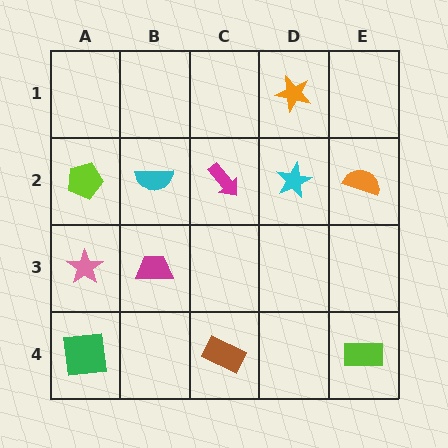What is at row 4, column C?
A brown rectangle.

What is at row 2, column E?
An orange semicircle.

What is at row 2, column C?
A magenta arrow.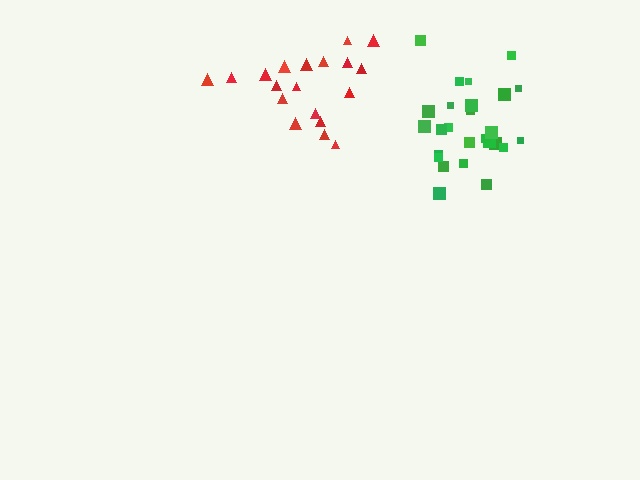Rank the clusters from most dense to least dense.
green, red.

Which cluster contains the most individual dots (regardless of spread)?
Green (26).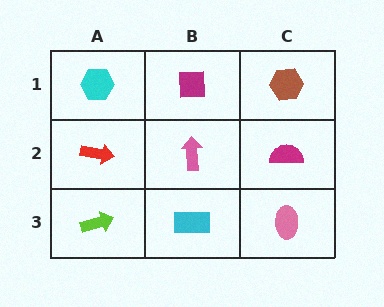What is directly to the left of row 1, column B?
A cyan hexagon.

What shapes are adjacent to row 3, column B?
A pink arrow (row 2, column B), a lime arrow (row 3, column A), a pink ellipse (row 3, column C).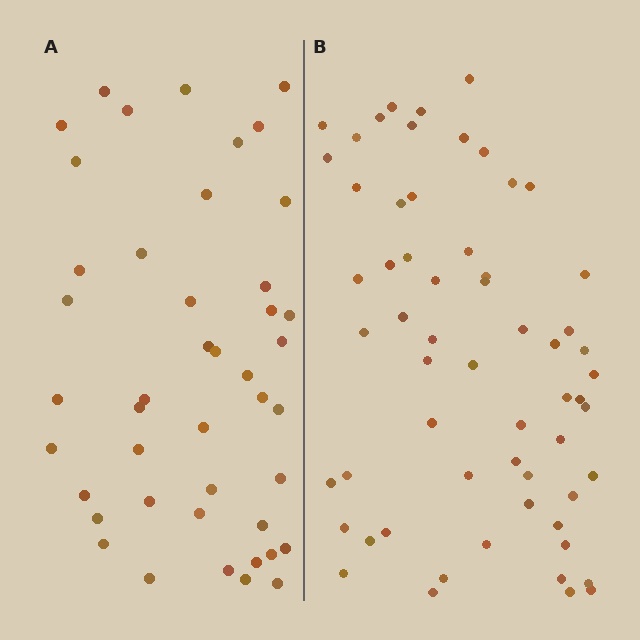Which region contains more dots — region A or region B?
Region B (the right region) has more dots.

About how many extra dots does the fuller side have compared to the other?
Region B has approximately 15 more dots than region A.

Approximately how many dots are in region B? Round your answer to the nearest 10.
About 60 dots.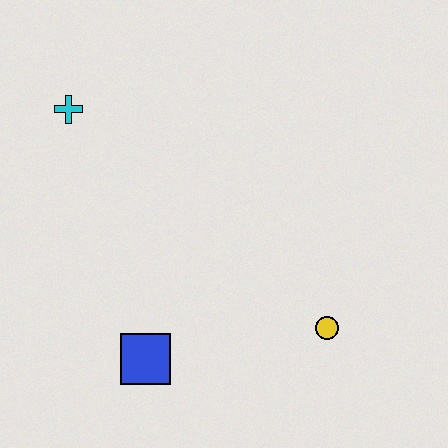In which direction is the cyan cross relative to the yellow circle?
The cyan cross is to the left of the yellow circle.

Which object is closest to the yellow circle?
The blue square is closest to the yellow circle.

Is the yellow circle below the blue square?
No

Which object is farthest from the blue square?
The cyan cross is farthest from the blue square.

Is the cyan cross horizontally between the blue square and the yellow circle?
No